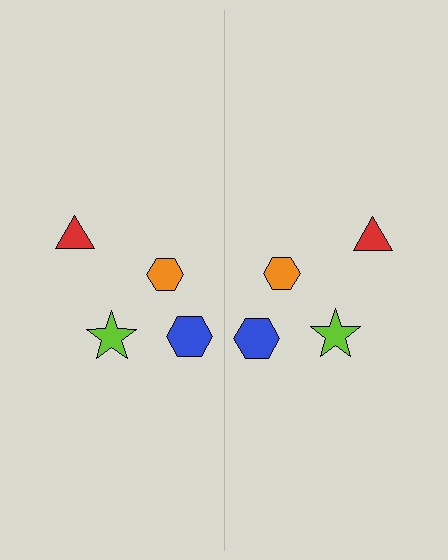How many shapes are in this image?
There are 8 shapes in this image.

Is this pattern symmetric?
Yes, this pattern has bilateral (reflection) symmetry.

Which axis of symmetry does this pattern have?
The pattern has a vertical axis of symmetry running through the center of the image.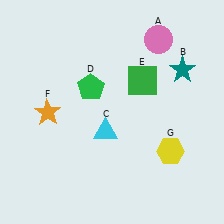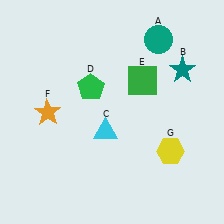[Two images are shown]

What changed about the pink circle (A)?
In Image 1, A is pink. In Image 2, it changed to teal.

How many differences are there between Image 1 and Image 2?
There is 1 difference between the two images.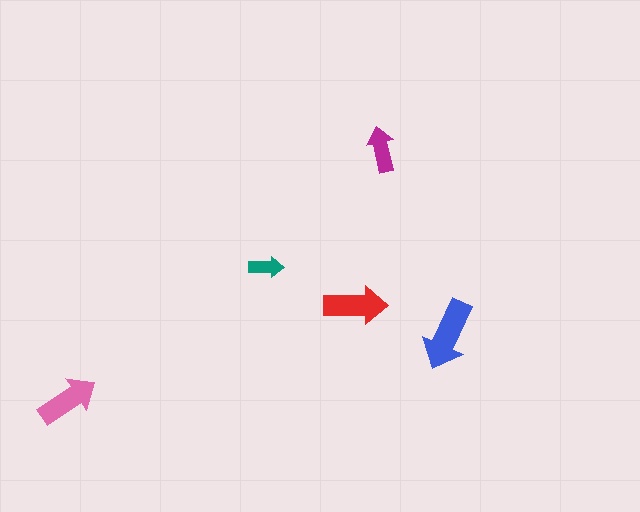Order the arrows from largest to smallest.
the blue one, the red one, the pink one, the magenta one, the teal one.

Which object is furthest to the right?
The blue arrow is rightmost.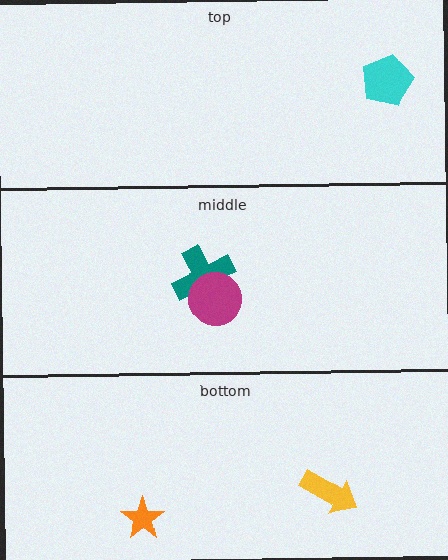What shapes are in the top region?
The cyan pentagon.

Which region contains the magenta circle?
The middle region.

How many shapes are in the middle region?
2.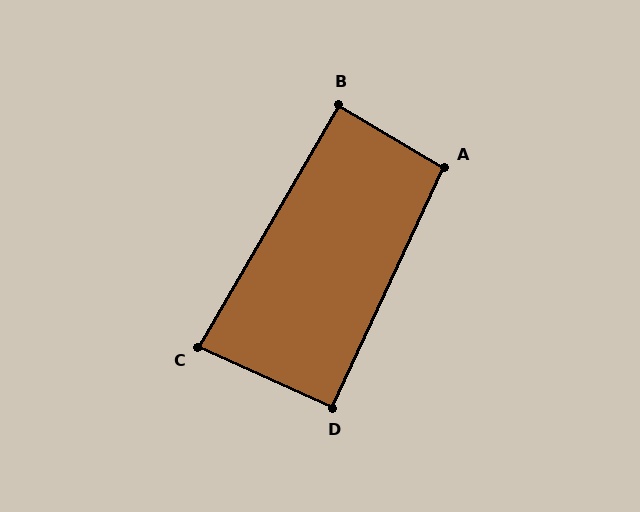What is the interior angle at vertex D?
Approximately 91 degrees (approximately right).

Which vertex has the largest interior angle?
A, at approximately 96 degrees.